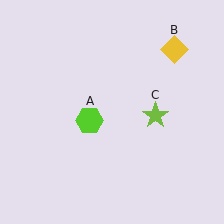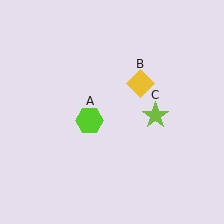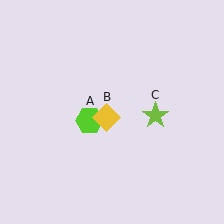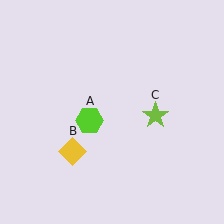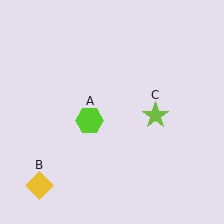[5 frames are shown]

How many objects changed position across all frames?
1 object changed position: yellow diamond (object B).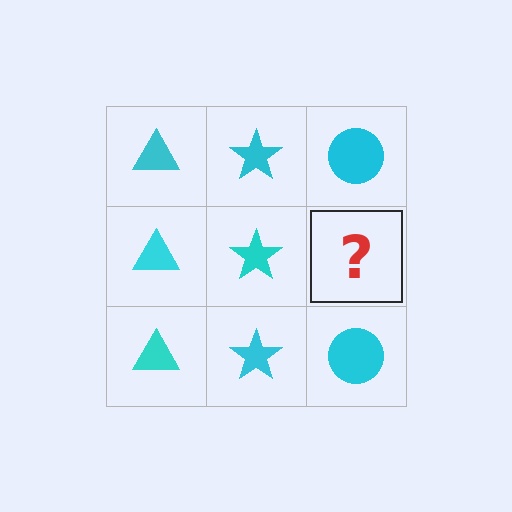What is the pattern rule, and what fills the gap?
The rule is that each column has a consistent shape. The gap should be filled with a cyan circle.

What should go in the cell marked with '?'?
The missing cell should contain a cyan circle.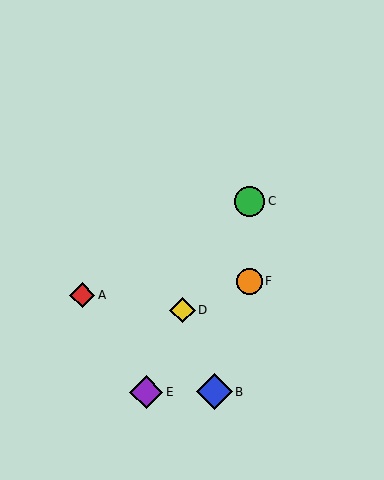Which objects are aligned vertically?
Objects C, F are aligned vertically.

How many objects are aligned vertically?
2 objects (C, F) are aligned vertically.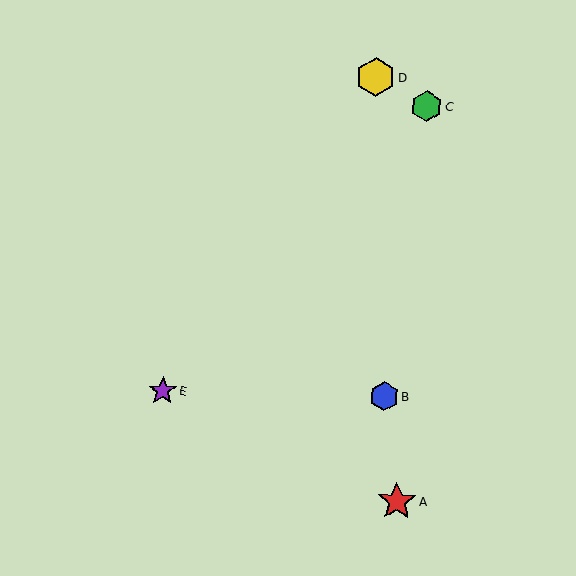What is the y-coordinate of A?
Object A is at y≈501.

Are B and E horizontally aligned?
Yes, both are at y≈396.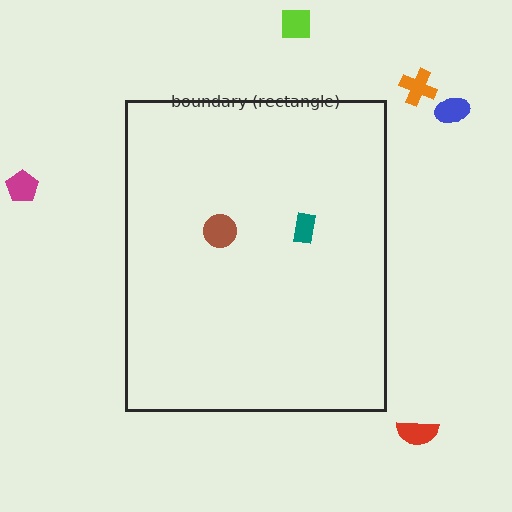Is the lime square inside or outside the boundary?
Outside.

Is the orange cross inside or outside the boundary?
Outside.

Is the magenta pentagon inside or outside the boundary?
Outside.